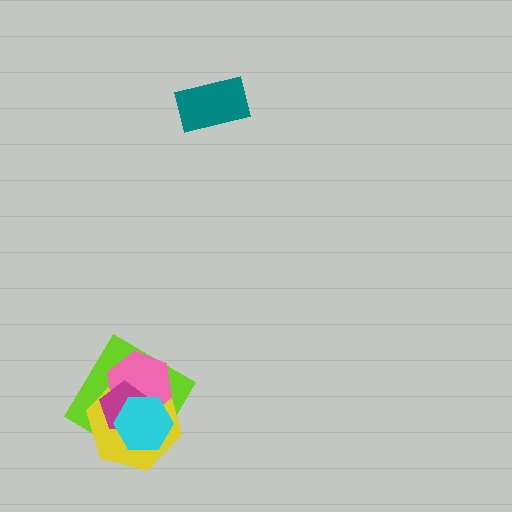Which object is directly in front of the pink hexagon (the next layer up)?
The magenta pentagon is directly in front of the pink hexagon.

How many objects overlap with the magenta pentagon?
4 objects overlap with the magenta pentagon.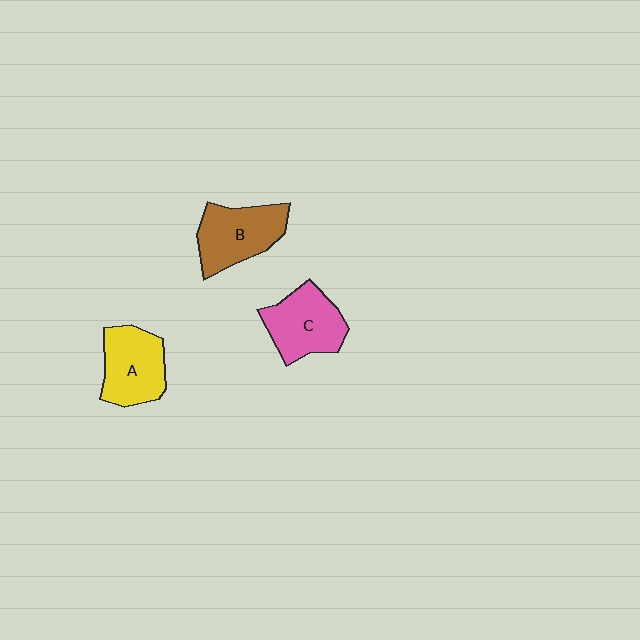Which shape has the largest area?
Shape B (brown).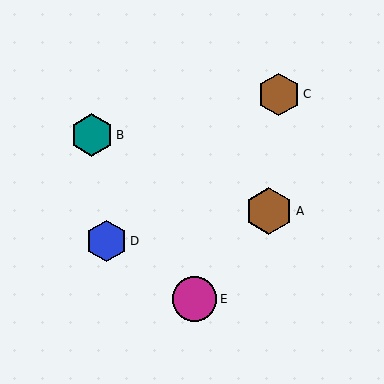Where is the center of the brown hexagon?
The center of the brown hexagon is at (269, 211).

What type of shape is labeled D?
Shape D is a blue hexagon.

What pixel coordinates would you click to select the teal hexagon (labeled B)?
Click at (92, 135) to select the teal hexagon B.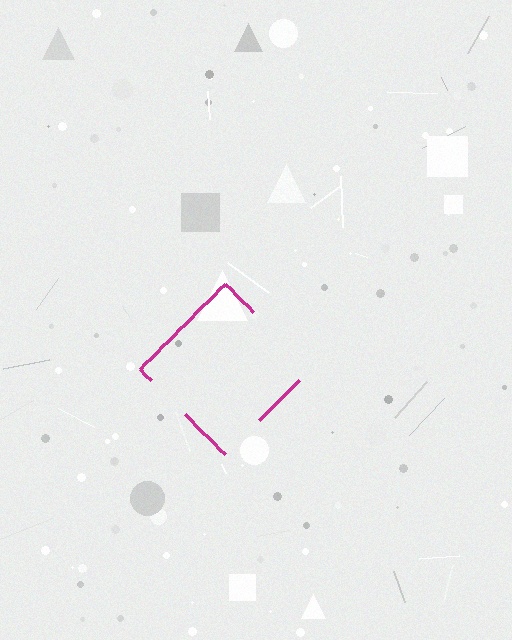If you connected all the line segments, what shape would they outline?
They would outline a diamond.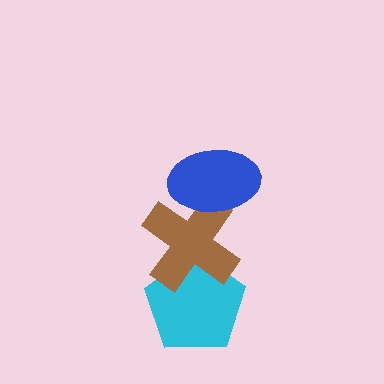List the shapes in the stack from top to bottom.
From top to bottom: the blue ellipse, the brown cross, the cyan pentagon.